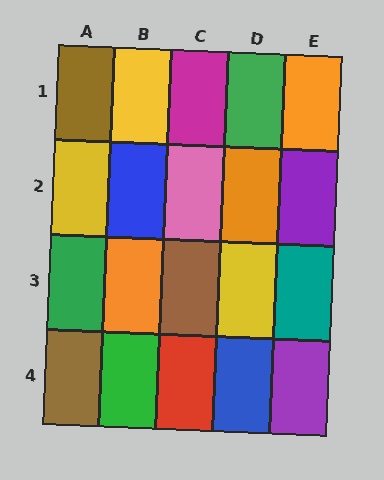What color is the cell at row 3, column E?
Teal.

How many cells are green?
3 cells are green.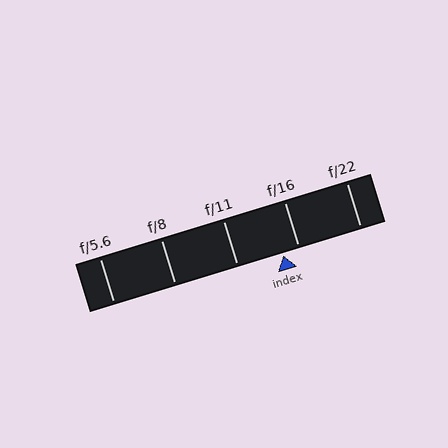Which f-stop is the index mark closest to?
The index mark is closest to f/16.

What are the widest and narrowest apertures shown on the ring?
The widest aperture shown is f/5.6 and the narrowest is f/22.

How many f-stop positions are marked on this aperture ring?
There are 5 f-stop positions marked.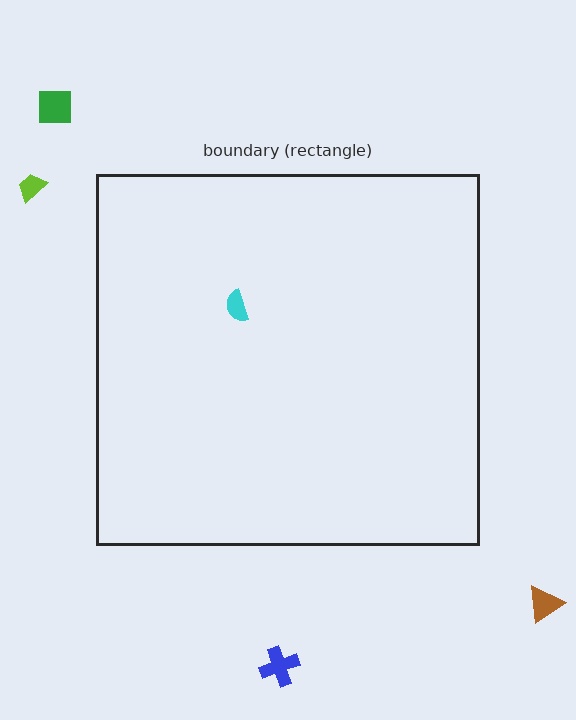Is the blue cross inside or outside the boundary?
Outside.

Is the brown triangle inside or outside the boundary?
Outside.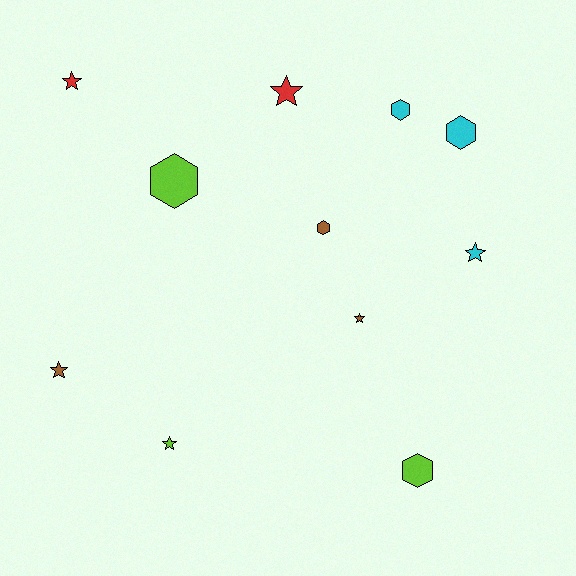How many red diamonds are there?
There are no red diamonds.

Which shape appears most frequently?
Star, with 6 objects.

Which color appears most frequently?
Cyan, with 3 objects.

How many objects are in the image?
There are 11 objects.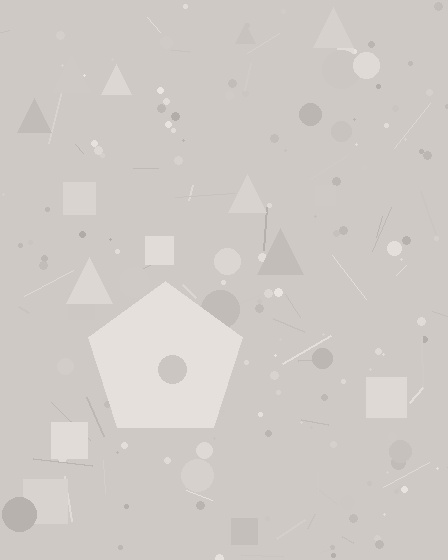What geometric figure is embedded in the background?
A pentagon is embedded in the background.